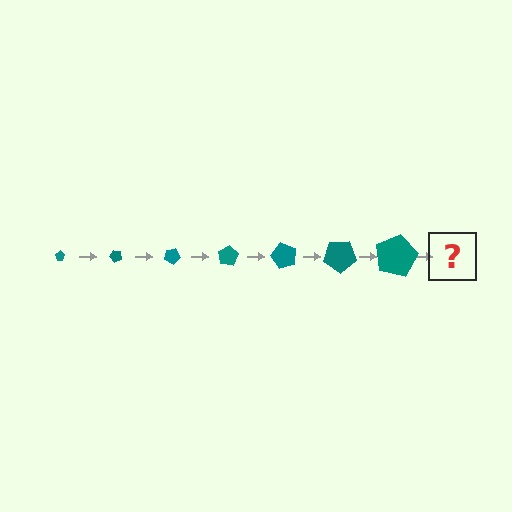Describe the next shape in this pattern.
It should be a pentagon, larger than the previous one and rotated 350 degrees from the start.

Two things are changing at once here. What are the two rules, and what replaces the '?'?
The two rules are that the pentagon grows larger each step and it rotates 50 degrees each step. The '?' should be a pentagon, larger than the previous one and rotated 350 degrees from the start.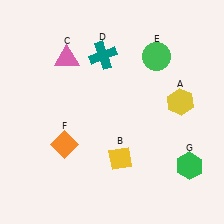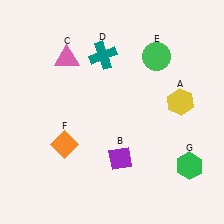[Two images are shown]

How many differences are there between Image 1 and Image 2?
There is 1 difference between the two images.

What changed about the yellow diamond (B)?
In Image 1, B is yellow. In Image 2, it changed to purple.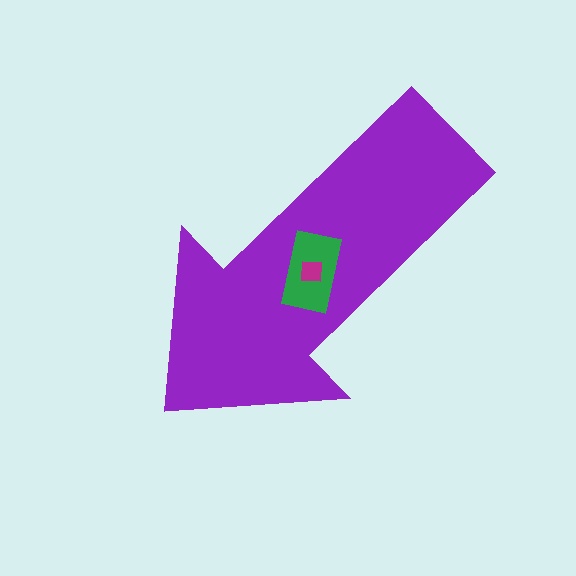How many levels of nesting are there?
3.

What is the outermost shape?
The purple arrow.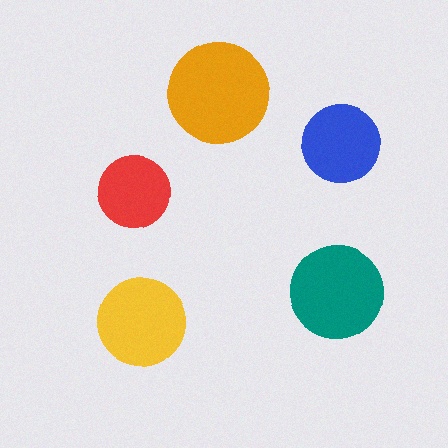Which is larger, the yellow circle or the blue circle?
The yellow one.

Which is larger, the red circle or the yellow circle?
The yellow one.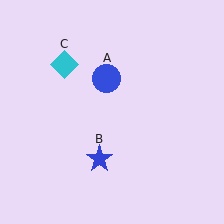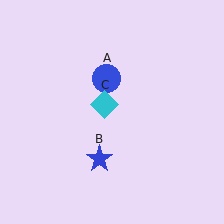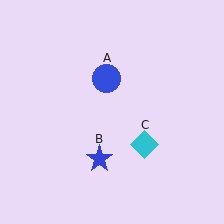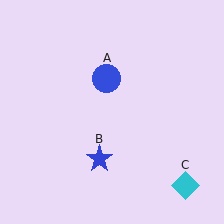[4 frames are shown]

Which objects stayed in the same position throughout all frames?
Blue circle (object A) and blue star (object B) remained stationary.